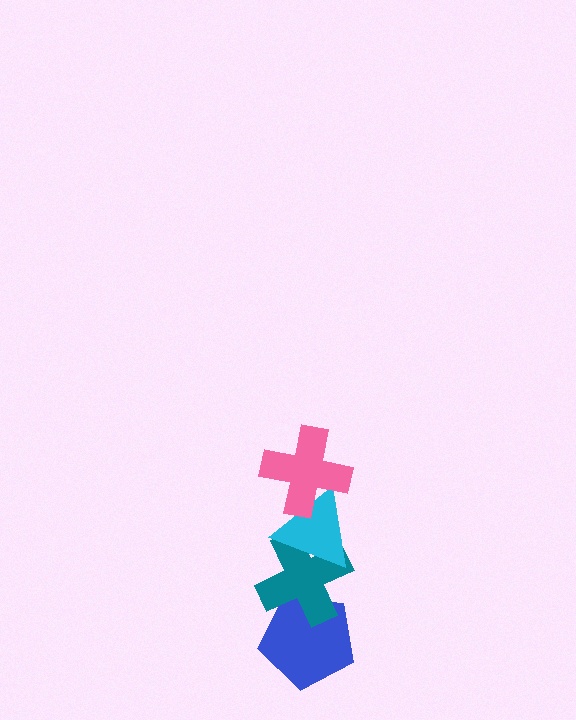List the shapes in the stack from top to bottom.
From top to bottom: the pink cross, the cyan triangle, the teal cross, the blue pentagon.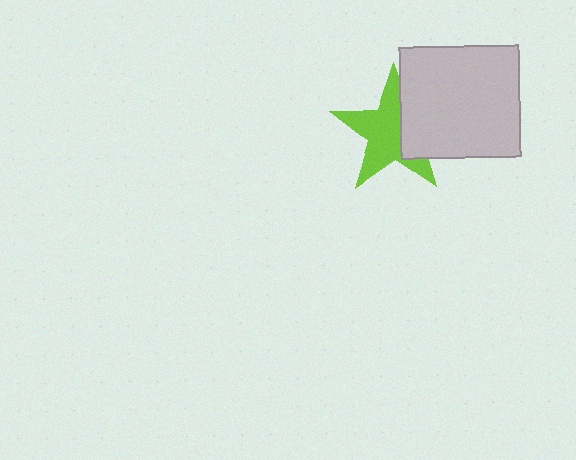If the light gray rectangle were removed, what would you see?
You would see the complete lime star.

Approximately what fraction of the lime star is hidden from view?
Roughly 35% of the lime star is hidden behind the light gray rectangle.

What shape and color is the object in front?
The object in front is a light gray rectangle.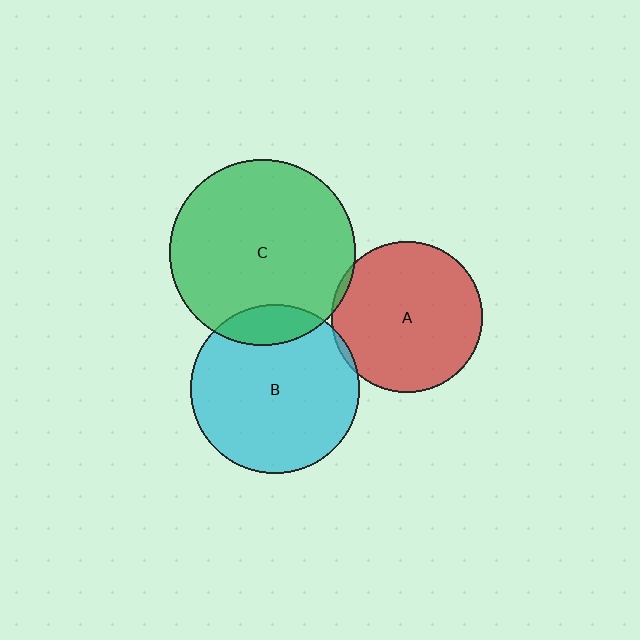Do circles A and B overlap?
Yes.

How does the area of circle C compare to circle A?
Approximately 1.5 times.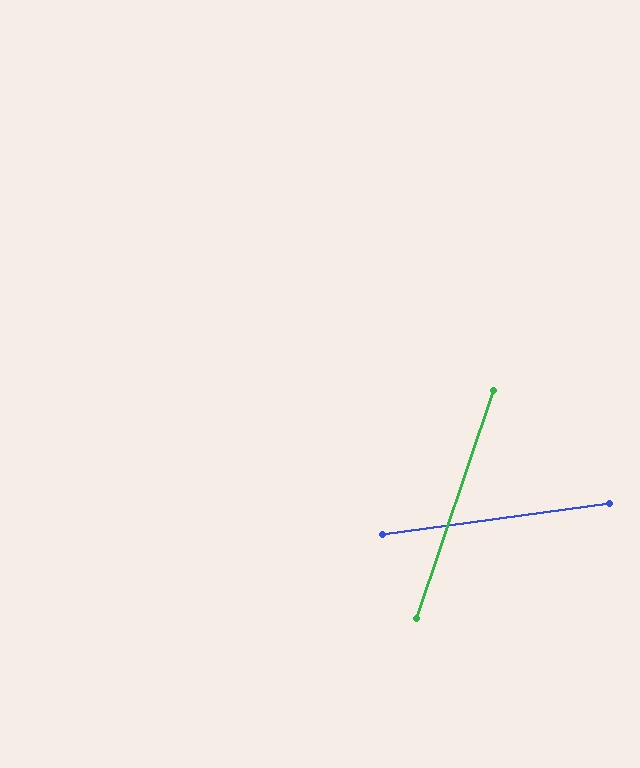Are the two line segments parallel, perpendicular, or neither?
Neither parallel nor perpendicular — they differ by about 63°.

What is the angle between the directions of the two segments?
Approximately 63 degrees.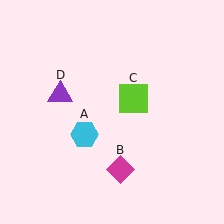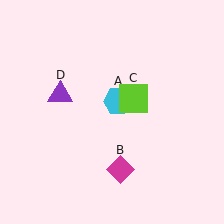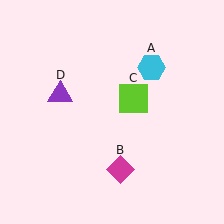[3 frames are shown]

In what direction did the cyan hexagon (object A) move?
The cyan hexagon (object A) moved up and to the right.